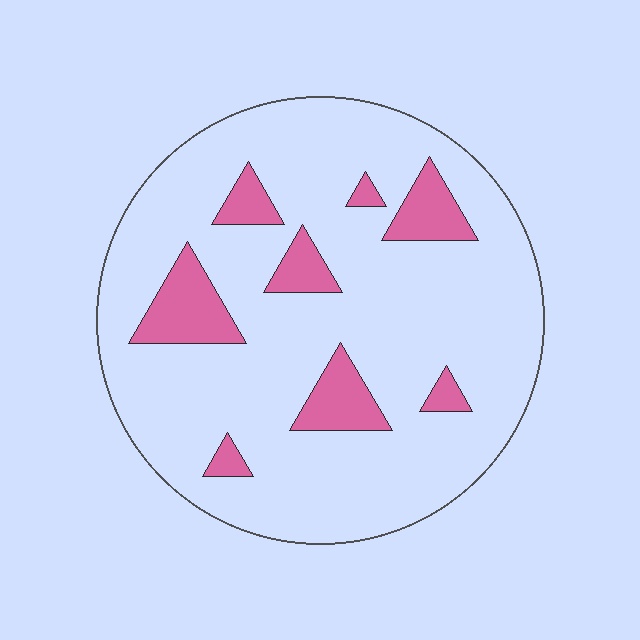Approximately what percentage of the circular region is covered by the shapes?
Approximately 15%.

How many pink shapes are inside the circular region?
8.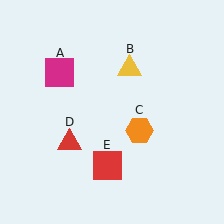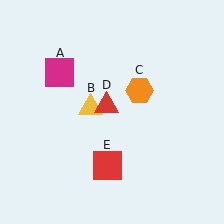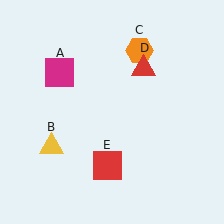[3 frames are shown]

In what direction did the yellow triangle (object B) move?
The yellow triangle (object B) moved down and to the left.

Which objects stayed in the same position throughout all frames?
Magenta square (object A) and red square (object E) remained stationary.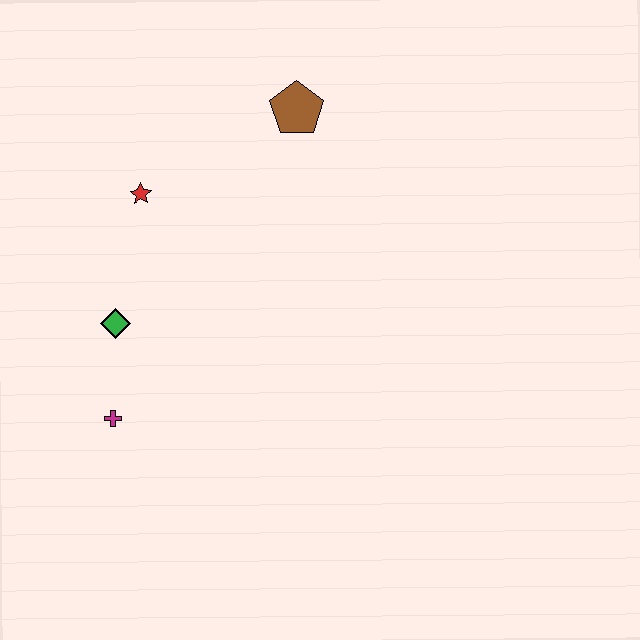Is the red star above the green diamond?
Yes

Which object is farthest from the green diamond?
The brown pentagon is farthest from the green diamond.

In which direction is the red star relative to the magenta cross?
The red star is above the magenta cross.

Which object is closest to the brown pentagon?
The red star is closest to the brown pentagon.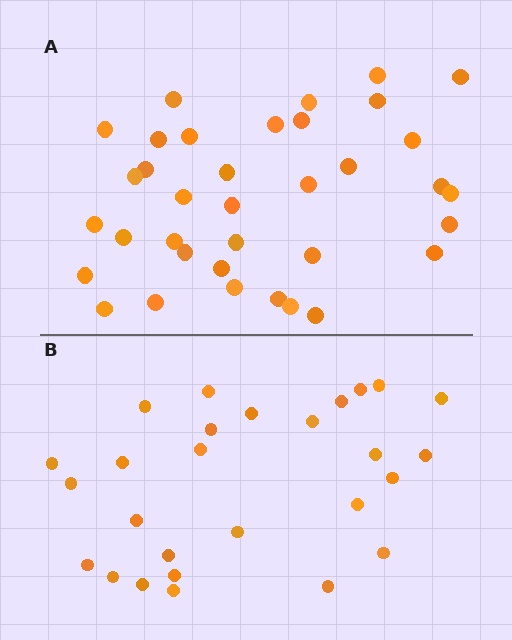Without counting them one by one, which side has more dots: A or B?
Region A (the top region) has more dots.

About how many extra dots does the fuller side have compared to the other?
Region A has roughly 8 or so more dots than region B.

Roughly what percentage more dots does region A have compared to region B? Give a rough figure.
About 35% more.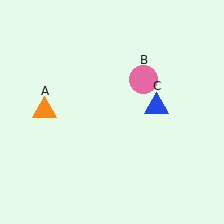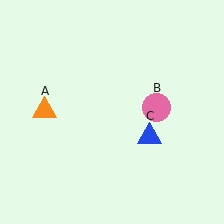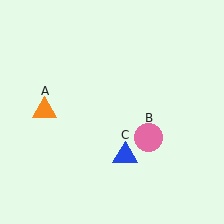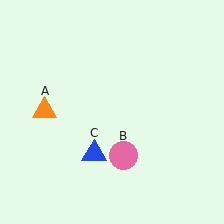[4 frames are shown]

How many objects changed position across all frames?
2 objects changed position: pink circle (object B), blue triangle (object C).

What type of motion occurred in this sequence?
The pink circle (object B), blue triangle (object C) rotated clockwise around the center of the scene.